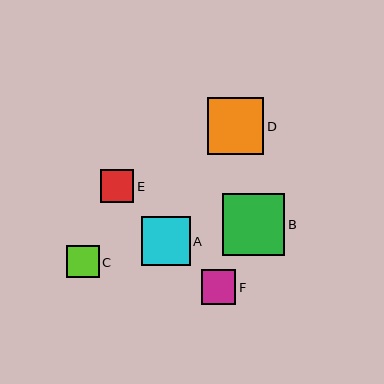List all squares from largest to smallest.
From largest to smallest: B, D, A, F, E, C.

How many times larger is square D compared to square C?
Square D is approximately 1.8 times the size of square C.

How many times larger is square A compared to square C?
Square A is approximately 1.5 times the size of square C.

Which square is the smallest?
Square C is the smallest with a size of approximately 32 pixels.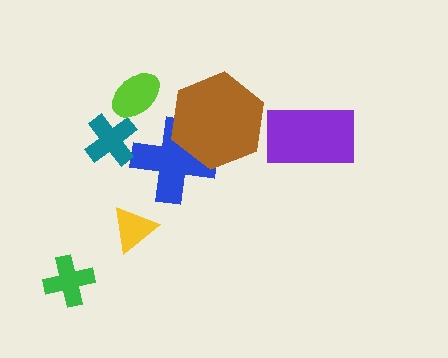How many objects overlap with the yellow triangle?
0 objects overlap with the yellow triangle.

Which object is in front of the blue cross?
The brown hexagon is in front of the blue cross.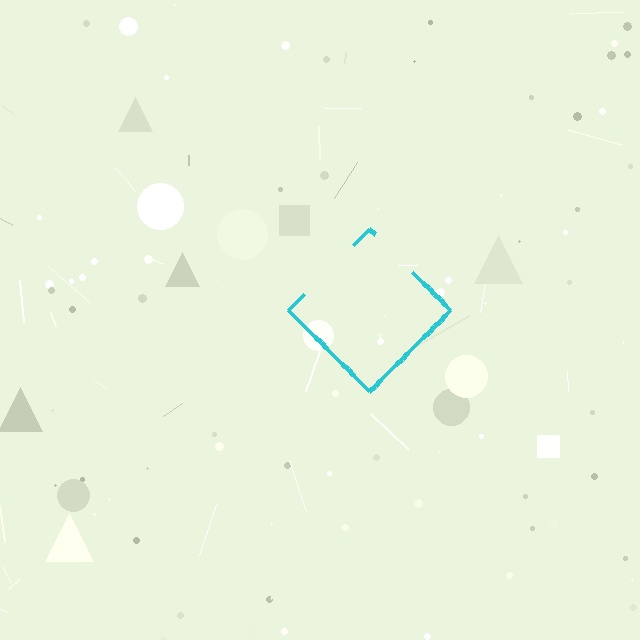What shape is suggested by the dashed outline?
The dashed outline suggests a diamond.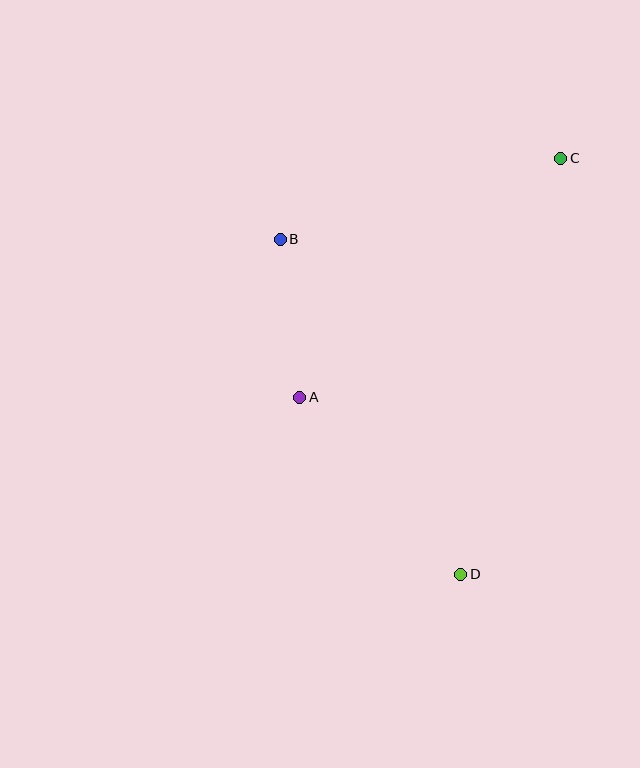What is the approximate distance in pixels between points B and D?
The distance between B and D is approximately 381 pixels.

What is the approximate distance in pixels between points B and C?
The distance between B and C is approximately 292 pixels.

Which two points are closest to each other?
Points A and B are closest to each other.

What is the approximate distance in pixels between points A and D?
The distance between A and D is approximately 239 pixels.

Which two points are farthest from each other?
Points C and D are farthest from each other.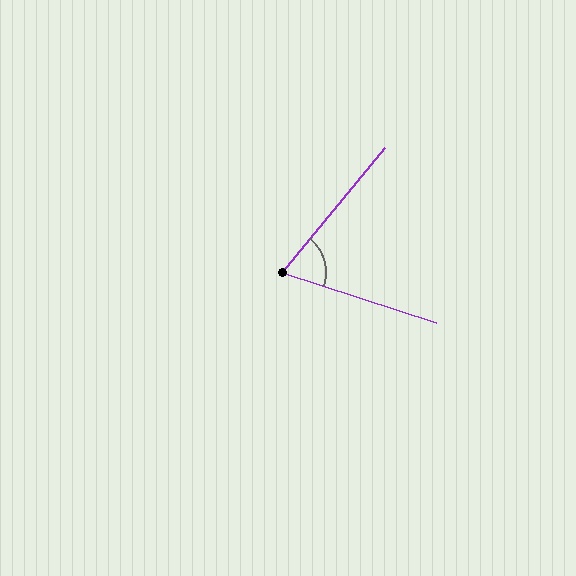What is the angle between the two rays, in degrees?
Approximately 68 degrees.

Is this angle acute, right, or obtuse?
It is acute.